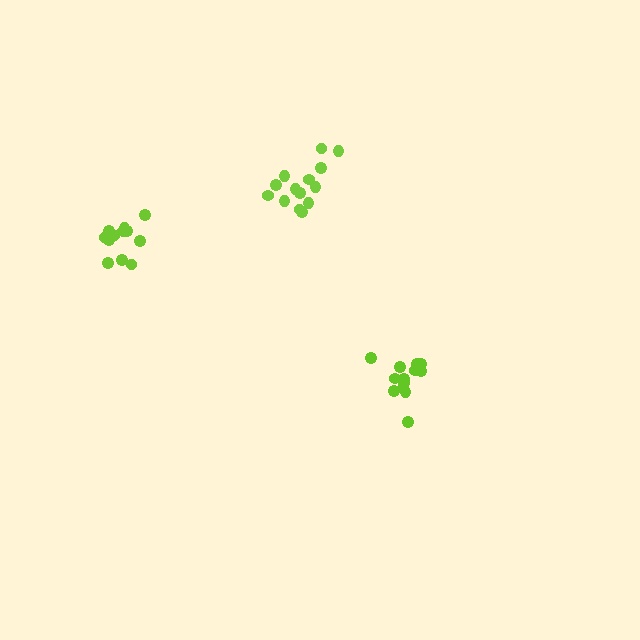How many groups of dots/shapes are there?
There are 3 groups.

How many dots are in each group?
Group 1: 12 dots, Group 2: 14 dots, Group 3: 14 dots (40 total).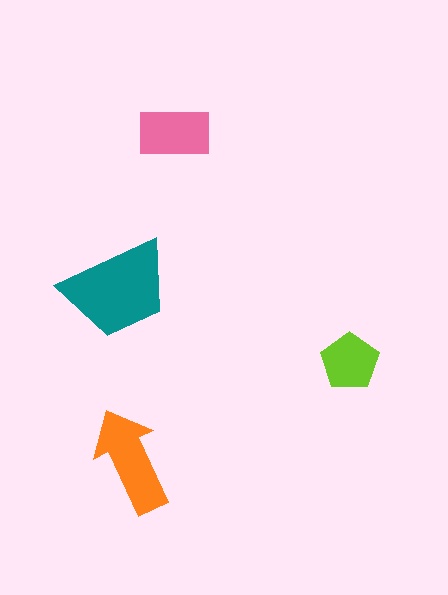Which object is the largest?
The teal trapezoid.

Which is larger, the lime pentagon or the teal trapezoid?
The teal trapezoid.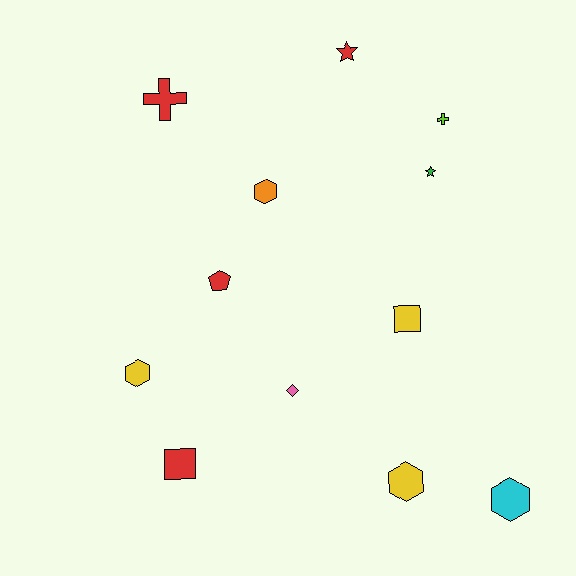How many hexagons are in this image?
There are 4 hexagons.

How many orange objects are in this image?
There is 1 orange object.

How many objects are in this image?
There are 12 objects.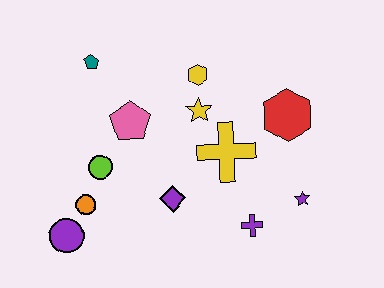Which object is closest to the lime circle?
The orange circle is closest to the lime circle.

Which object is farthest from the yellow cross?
The purple circle is farthest from the yellow cross.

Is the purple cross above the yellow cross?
No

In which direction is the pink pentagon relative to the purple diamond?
The pink pentagon is above the purple diamond.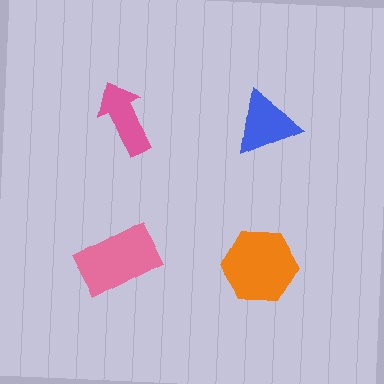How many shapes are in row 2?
2 shapes.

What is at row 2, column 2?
An orange hexagon.